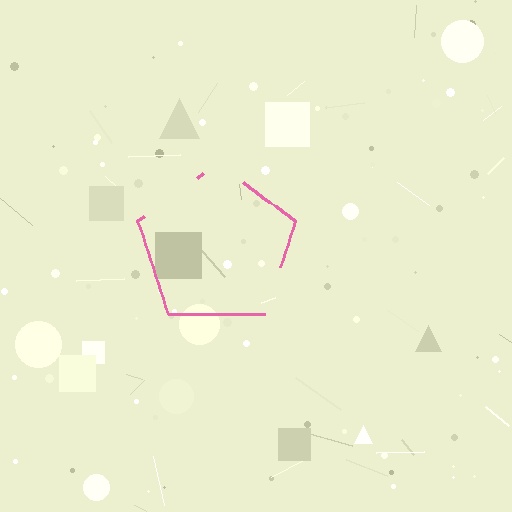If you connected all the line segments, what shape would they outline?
They would outline a pentagon.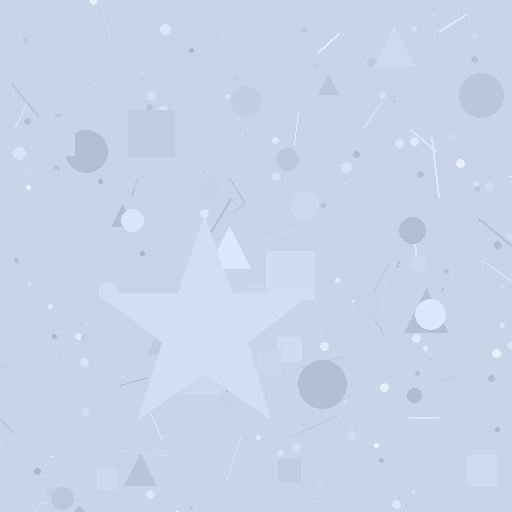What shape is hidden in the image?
A star is hidden in the image.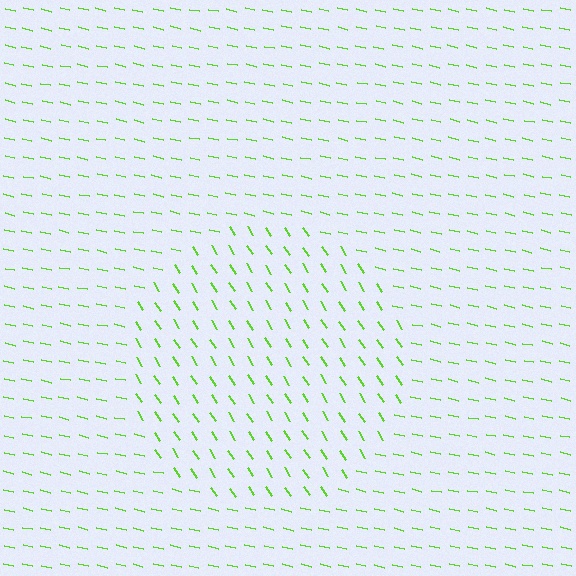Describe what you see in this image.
The image is filled with small lime line segments. A circle region in the image has lines oriented differently from the surrounding lines, creating a visible texture boundary.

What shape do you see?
I see a circle.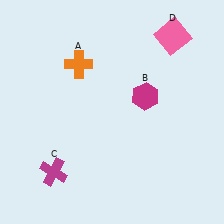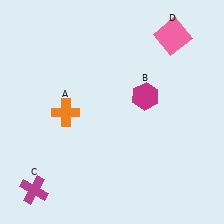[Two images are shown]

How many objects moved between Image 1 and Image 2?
2 objects moved between the two images.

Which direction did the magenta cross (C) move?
The magenta cross (C) moved left.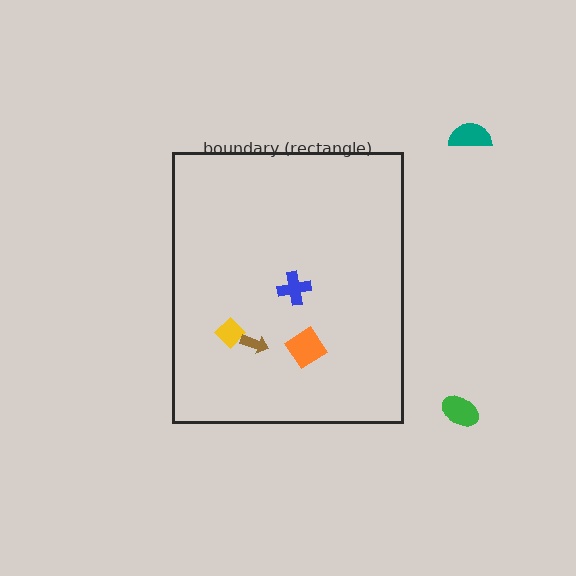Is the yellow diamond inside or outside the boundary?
Inside.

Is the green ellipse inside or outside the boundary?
Outside.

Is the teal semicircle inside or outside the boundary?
Outside.